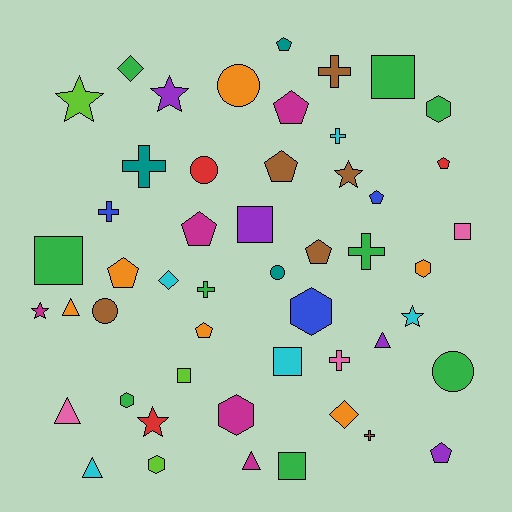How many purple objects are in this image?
There are 4 purple objects.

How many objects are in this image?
There are 50 objects.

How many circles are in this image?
There are 5 circles.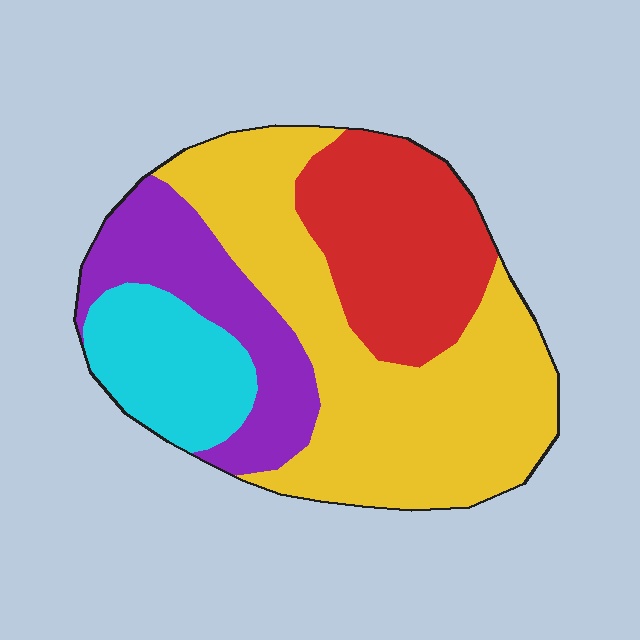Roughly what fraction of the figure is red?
Red covers roughly 25% of the figure.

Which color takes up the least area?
Cyan, at roughly 15%.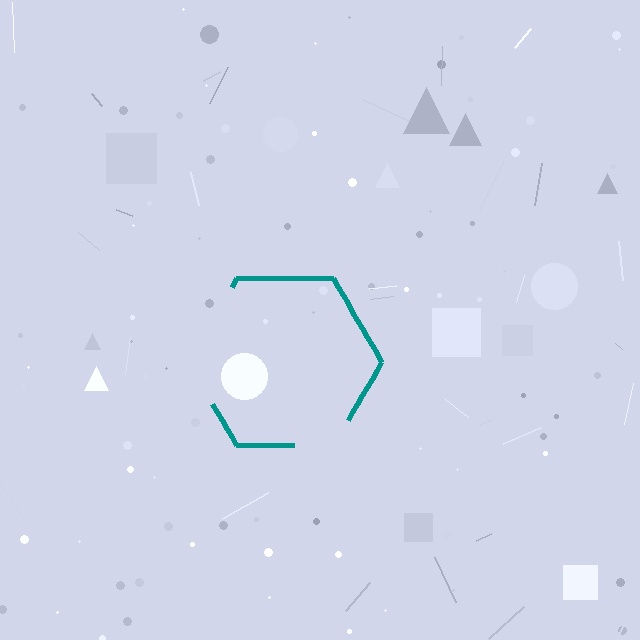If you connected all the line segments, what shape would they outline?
They would outline a hexagon.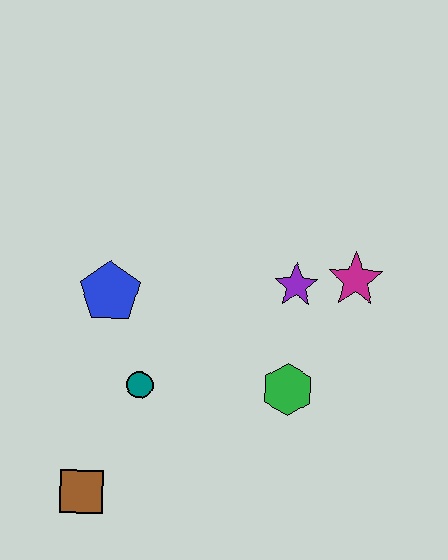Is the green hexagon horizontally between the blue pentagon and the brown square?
No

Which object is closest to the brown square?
The teal circle is closest to the brown square.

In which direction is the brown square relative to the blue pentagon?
The brown square is below the blue pentagon.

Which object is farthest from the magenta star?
The brown square is farthest from the magenta star.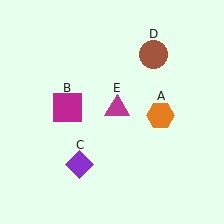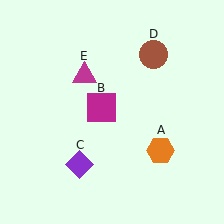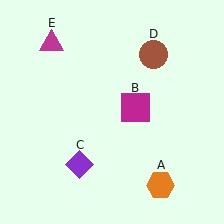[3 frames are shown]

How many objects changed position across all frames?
3 objects changed position: orange hexagon (object A), magenta square (object B), magenta triangle (object E).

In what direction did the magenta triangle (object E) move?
The magenta triangle (object E) moved up and to the left.